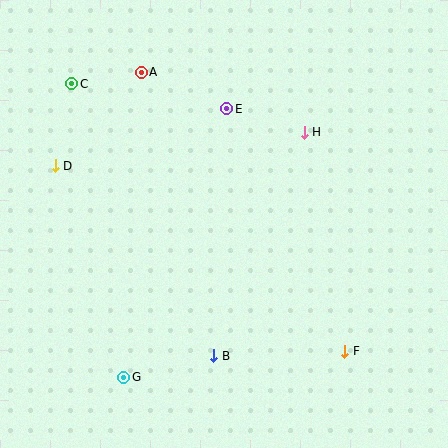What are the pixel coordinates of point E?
Point E is at (227, 109).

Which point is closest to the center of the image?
Point E at (227, 109) is closest to the center.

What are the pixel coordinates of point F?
Point F is at (345, 351).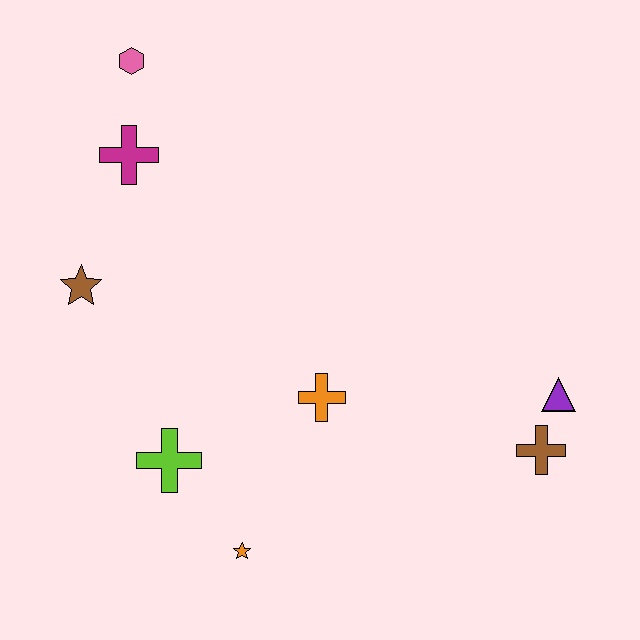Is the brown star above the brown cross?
Yes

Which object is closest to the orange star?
The lime cross is closest to the orange star.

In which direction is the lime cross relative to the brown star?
The lime cross is below the brown star.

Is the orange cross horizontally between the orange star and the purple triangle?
Yes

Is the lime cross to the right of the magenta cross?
Yes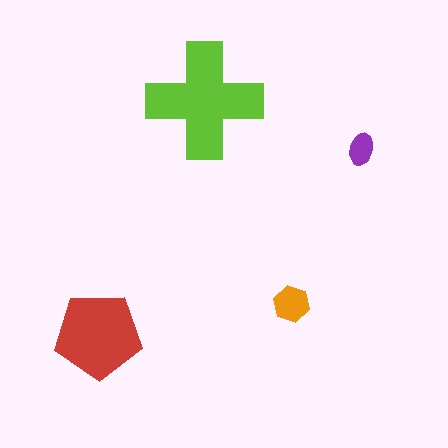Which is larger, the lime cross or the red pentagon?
The lime cross.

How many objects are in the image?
There are 4 objects in the image.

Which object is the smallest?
The purple ellipse.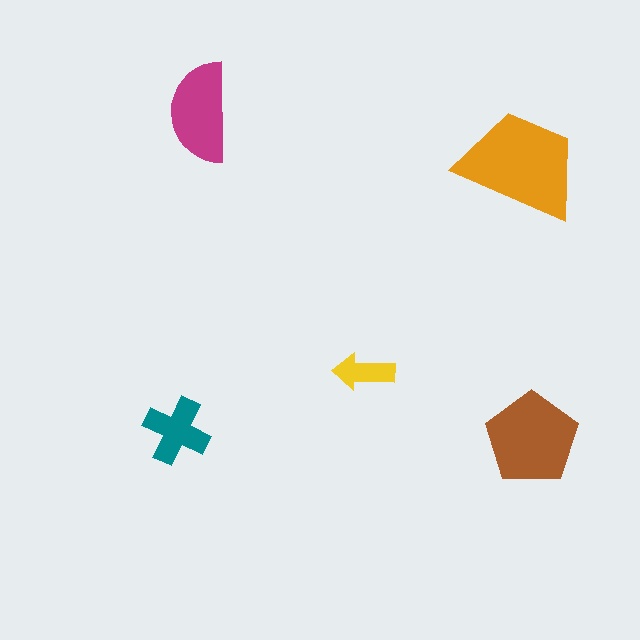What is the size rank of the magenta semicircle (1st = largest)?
3rd.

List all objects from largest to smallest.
The orange trapezoid, the brown pentagon, the magenta semicircle, the teal cross, the yellow arrow.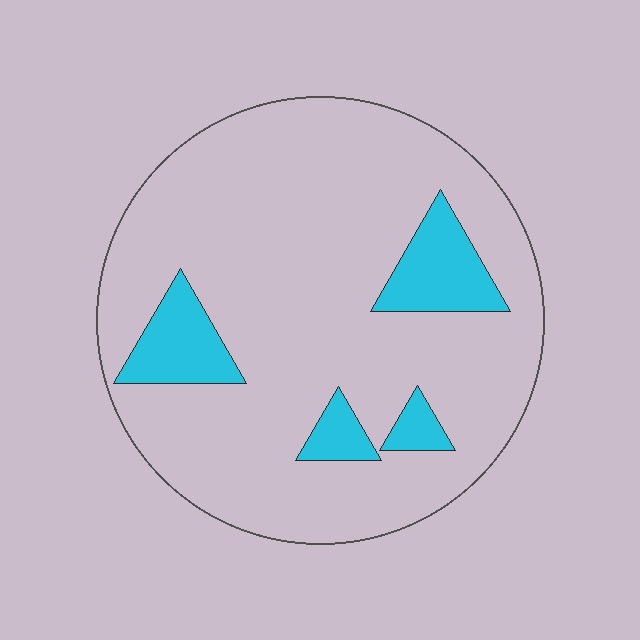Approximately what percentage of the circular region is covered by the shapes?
Approximately 15%.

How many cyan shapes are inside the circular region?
4.